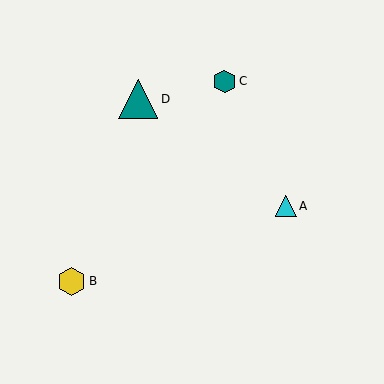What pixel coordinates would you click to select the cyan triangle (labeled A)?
Click at (286, 206) to select the cyan triangle A.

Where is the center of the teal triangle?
The center of the teal triangle is at (138, 99).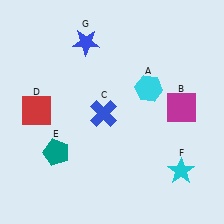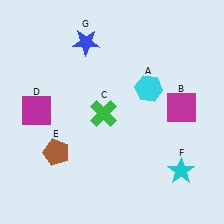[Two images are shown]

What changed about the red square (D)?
In Image 1, D is red. In Image 2, it changed to magenta.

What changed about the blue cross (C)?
In Image 1, C is blue. In Image 2, it changed to green.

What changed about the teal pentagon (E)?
In Image 1, E is teal. In Image 2, it changed to brown.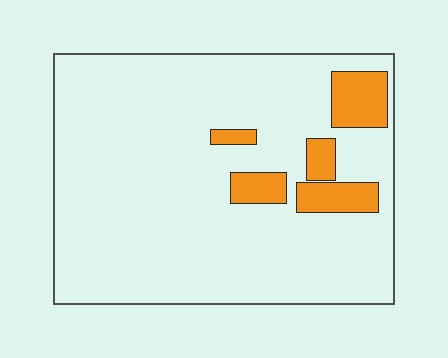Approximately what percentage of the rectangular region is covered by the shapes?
Approximately 10%.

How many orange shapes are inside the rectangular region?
5.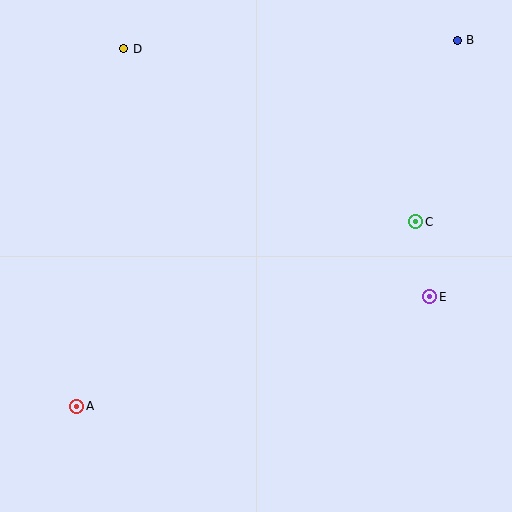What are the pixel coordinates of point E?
Point E is at (430, 297).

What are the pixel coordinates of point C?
Point C is at (416, 222).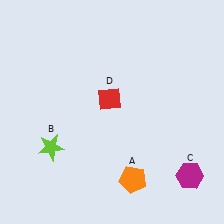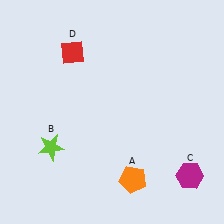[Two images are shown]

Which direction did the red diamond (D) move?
The red diamond (D) moved up.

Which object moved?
The red diamond (D) moved up.